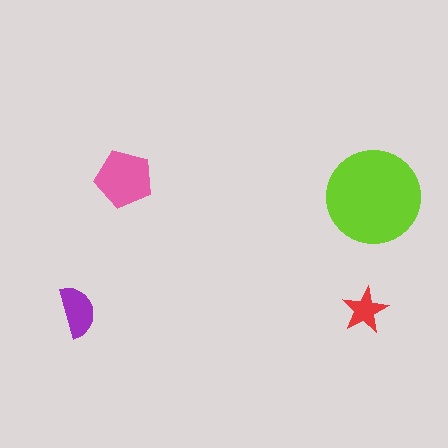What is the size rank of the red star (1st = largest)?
4th.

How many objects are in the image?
There are 4 objects in the image.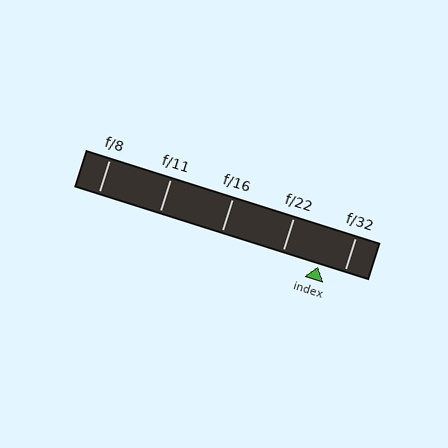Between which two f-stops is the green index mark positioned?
The index mark is between f/22 and f/32.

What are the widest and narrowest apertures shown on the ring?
The widest aperture shown is f/8 and the narrowest is f/32.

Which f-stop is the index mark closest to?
The index mark is closest to f/32.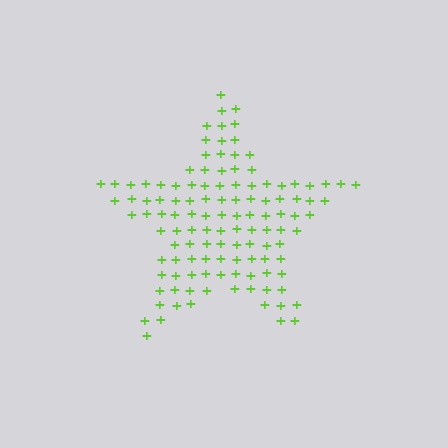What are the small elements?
The small elements are plus signs.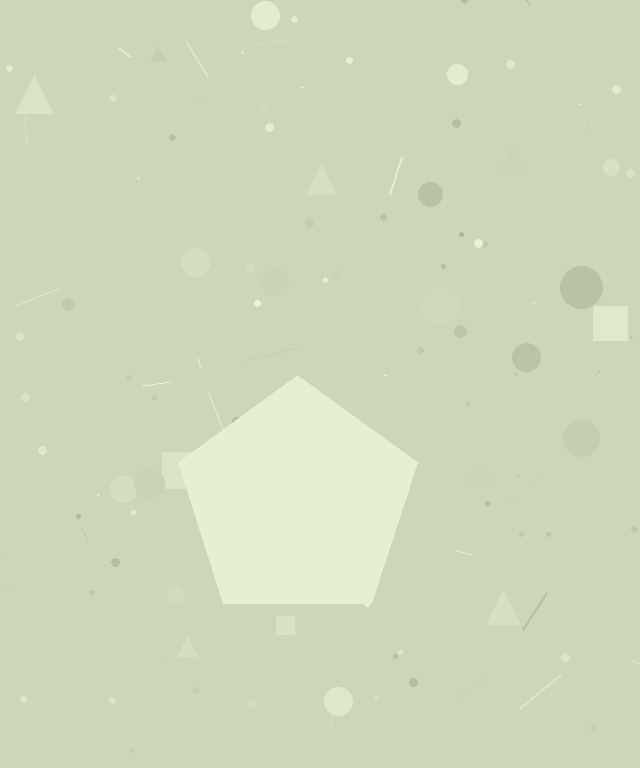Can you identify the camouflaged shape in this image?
The camouflaged shape is a pentagon.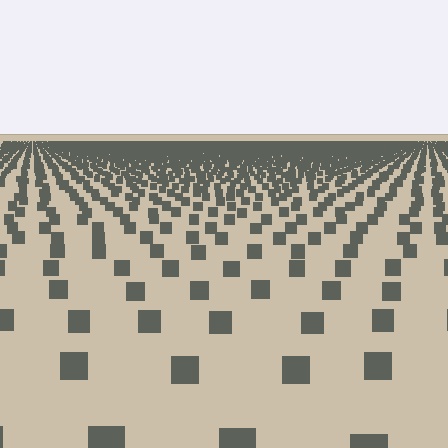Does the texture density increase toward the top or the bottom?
Density increases toward the top.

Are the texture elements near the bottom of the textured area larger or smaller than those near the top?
Larger. Near the bottom, elements are closer to the viewer and appear at a bigger on-screen size.